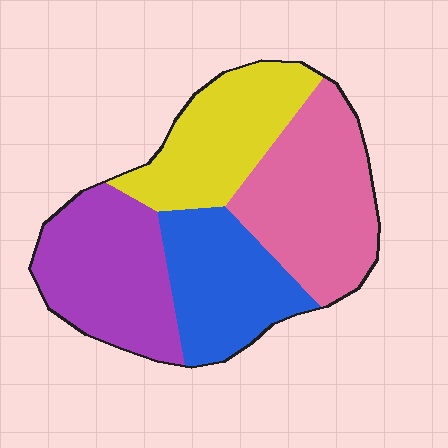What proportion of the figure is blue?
Blue covers 22% of the figure.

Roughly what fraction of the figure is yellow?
Yellow covers roughly 25% of the figure.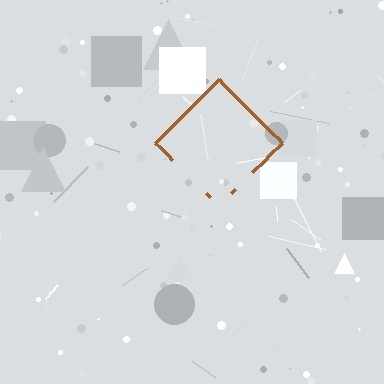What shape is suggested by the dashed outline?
The dashed outline suggests a diamond.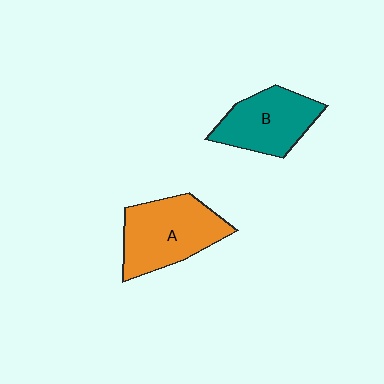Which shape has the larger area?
Shape A (orange).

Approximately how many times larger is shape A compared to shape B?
Approximately 1.2 times.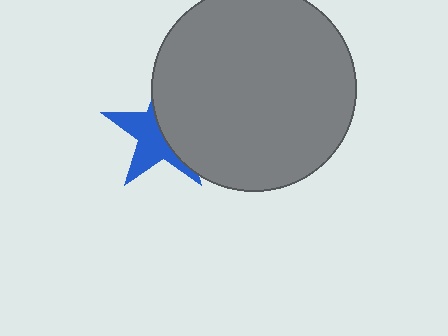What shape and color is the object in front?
The object in front is a gray circle.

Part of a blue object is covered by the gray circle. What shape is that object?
It is a star.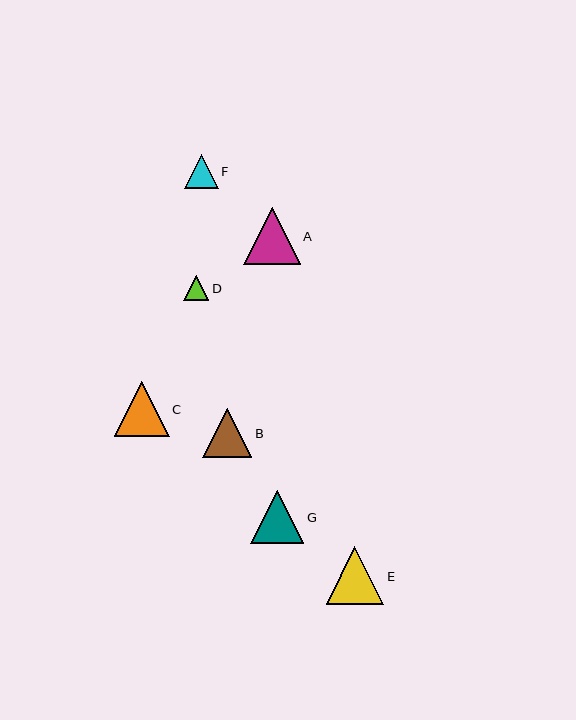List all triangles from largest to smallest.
From largest to smallest: E, A, C, G, B, F, D.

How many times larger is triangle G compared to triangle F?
Triangle G is approximately 1.6 times the size of triangle F.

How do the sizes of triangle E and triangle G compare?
Triangle E and triangle G are approximately the same size.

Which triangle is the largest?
Triangle E is the largest with a size of approximately 57 pixels.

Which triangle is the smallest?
Triangle D is the smallest with a size of approximately 25 pixels.